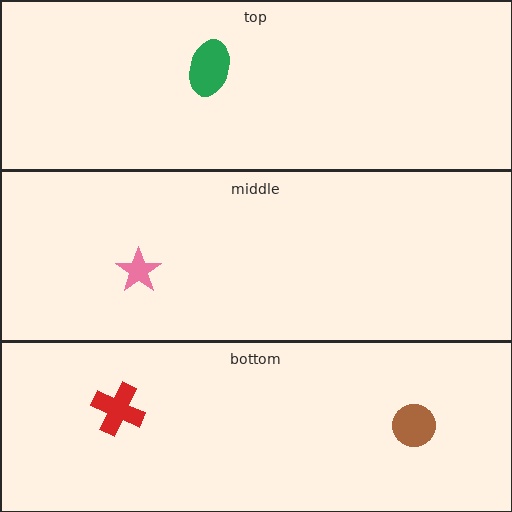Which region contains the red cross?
The bottom region.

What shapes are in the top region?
The green ellipse.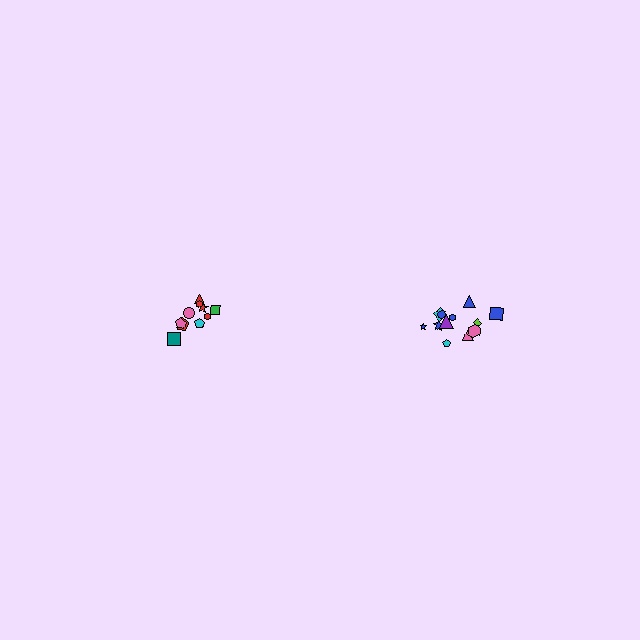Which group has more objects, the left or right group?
The right group.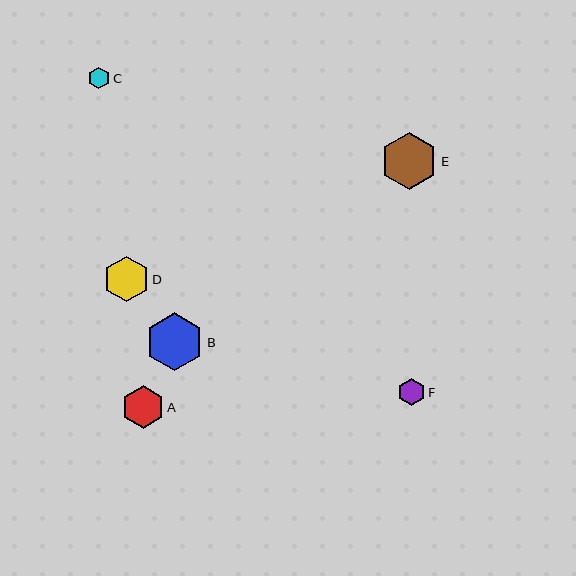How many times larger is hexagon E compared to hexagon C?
Hexagon E is approximately 2.6 times the size of hexagon C.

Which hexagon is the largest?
Hexagon B is the largest with a size of approximately 58 pixels.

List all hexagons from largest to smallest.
From largest to smallest: B, E, D, A, F, C.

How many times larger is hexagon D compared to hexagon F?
Hexagon D is approximately 1.7 times the size of hexagon F.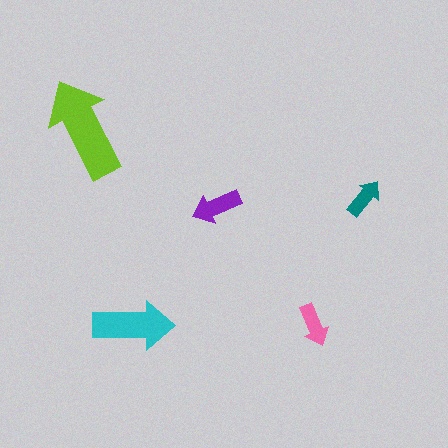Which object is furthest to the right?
The teal arrow is rightmost.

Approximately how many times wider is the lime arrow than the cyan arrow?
About 1.5 times wider.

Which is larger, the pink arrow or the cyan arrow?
The cyan one.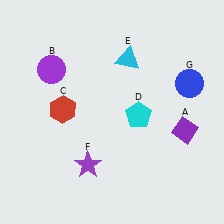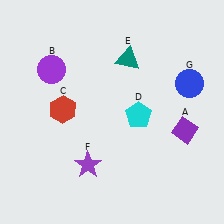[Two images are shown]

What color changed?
The triangle (E) changed from cyan in Image 1 to teal in Image 2.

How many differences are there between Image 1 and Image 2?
There is 1 difference between the two images.